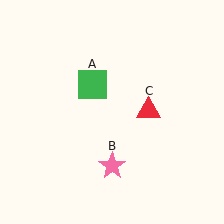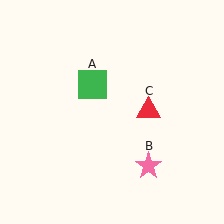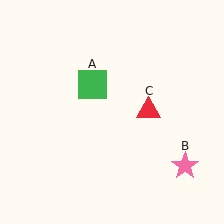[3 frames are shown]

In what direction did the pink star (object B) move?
The pink star (object B) moved right.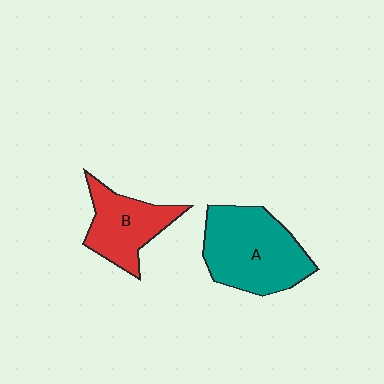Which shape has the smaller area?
Shape B (red).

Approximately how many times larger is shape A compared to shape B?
Approximately 1.5 times.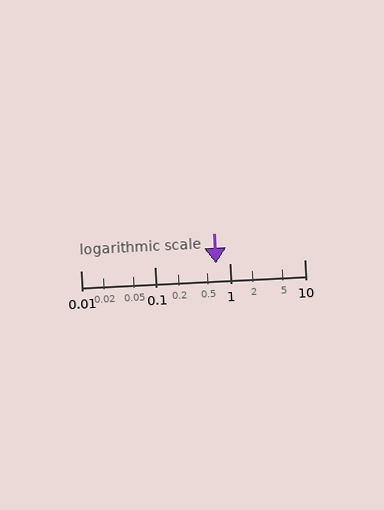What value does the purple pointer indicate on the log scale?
The pointer indicates approximately 0.66.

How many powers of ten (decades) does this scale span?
The scale spans 3 decades, from 0.01 to 10.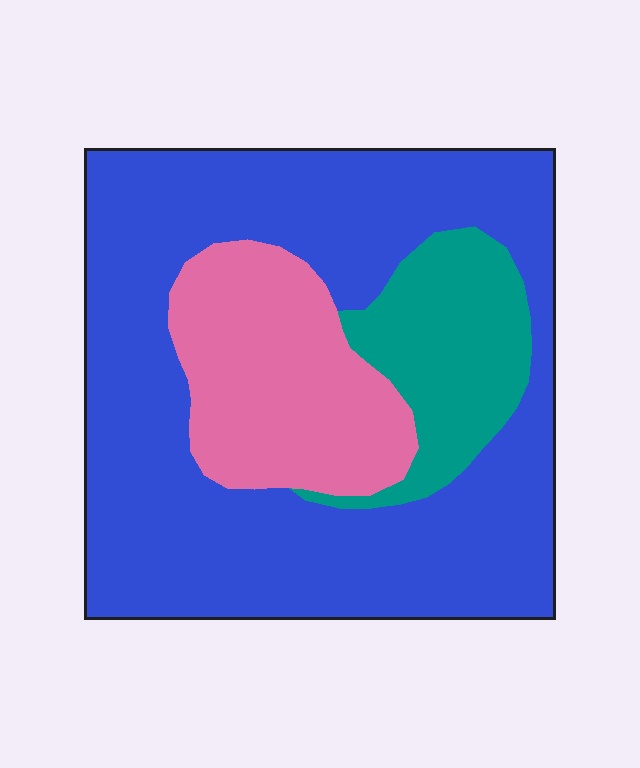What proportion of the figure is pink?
Pink takes up about one fifth (1/5) of the figure.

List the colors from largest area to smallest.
From largest to smallest: blue, pink, teal.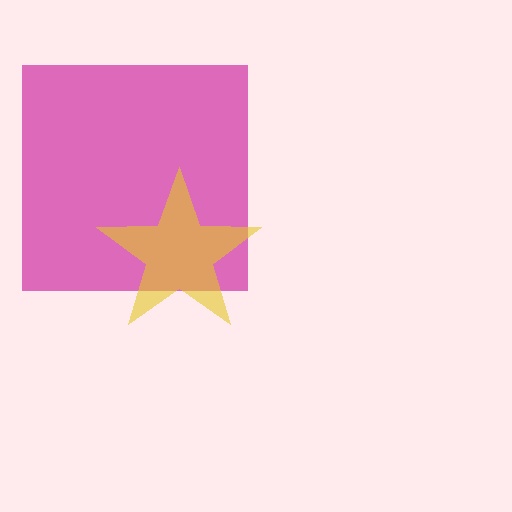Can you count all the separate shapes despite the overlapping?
Yes, there are 2 separate shapes.